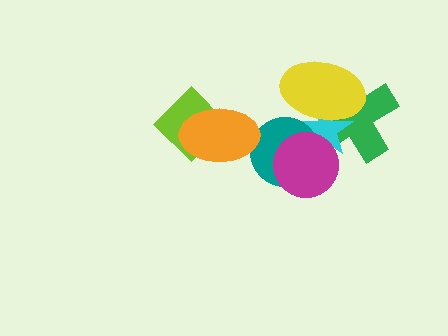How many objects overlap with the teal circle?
2 objects overlap with the teal circle.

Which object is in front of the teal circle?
The magenta circle is in front of the teal circle.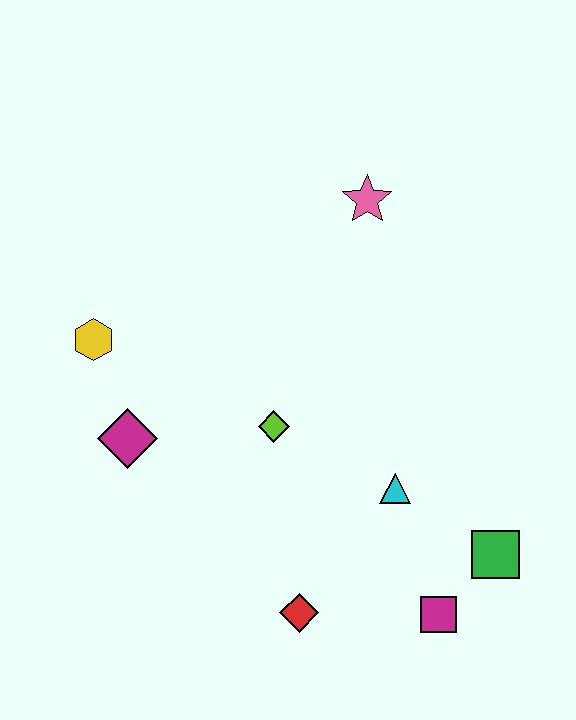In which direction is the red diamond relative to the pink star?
The red diamond is below the pink star.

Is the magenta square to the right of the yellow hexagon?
Yes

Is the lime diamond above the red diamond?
Yes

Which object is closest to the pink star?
The lime diamond is closest to the pink star.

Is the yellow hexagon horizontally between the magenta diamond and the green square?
No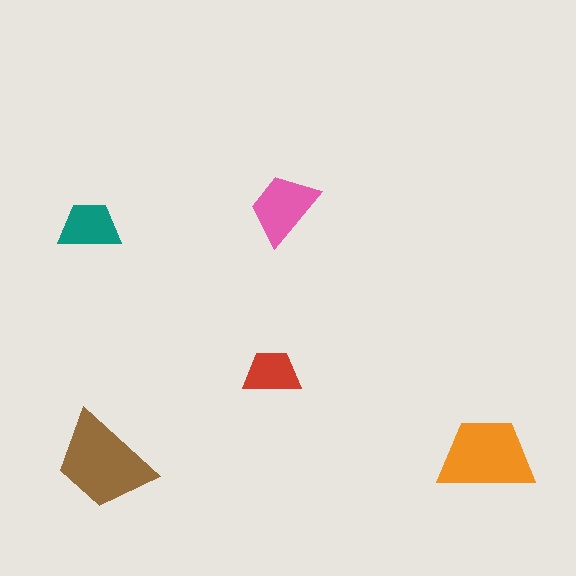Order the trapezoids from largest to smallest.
the brown one, the orange one, the pink one, the teal one, the red one.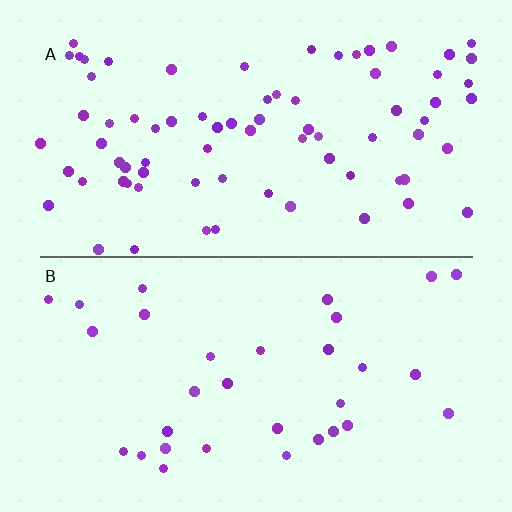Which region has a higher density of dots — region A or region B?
A (the top).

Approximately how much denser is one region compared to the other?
Approximately 2.4× — region A over region B.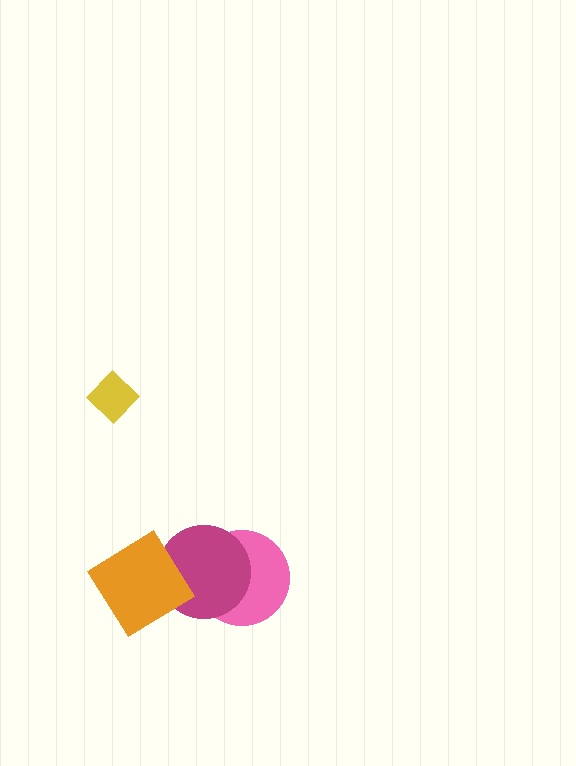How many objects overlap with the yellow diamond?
0 objects overlap with the yellow diamond.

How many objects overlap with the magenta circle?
2 objects overlap with the magenta circle.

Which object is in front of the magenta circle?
The orange diamond is in front of the magenta circle.